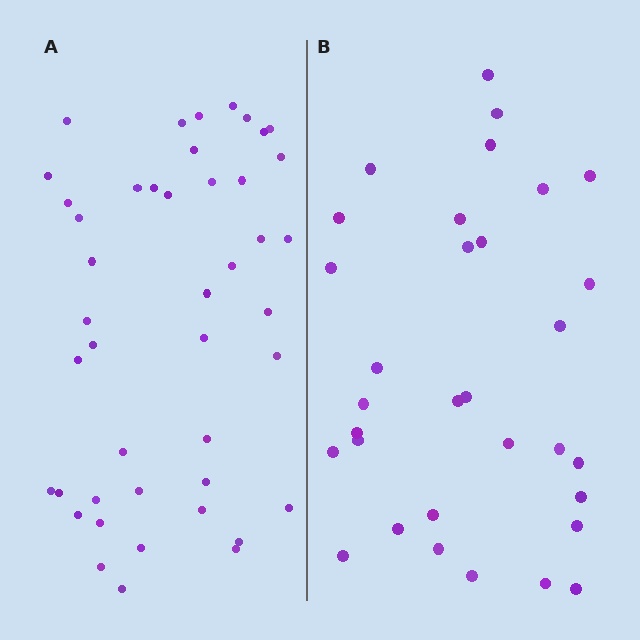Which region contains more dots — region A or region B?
Region A (the left region) has more dots.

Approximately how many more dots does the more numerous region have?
Region A has roughly 12 or so more dots than region B.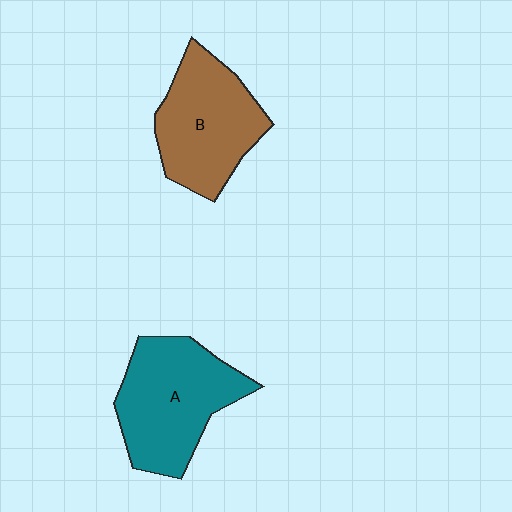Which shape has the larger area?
Shape A (teal).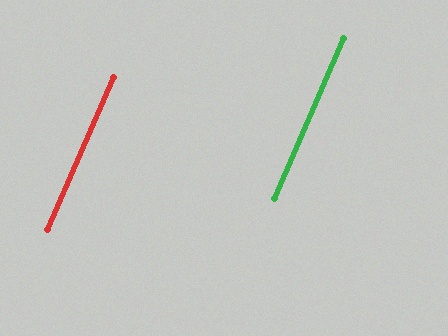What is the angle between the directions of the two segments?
Approximately 0 degrees.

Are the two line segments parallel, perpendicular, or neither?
Parallel — their directions differ by only 0.1°.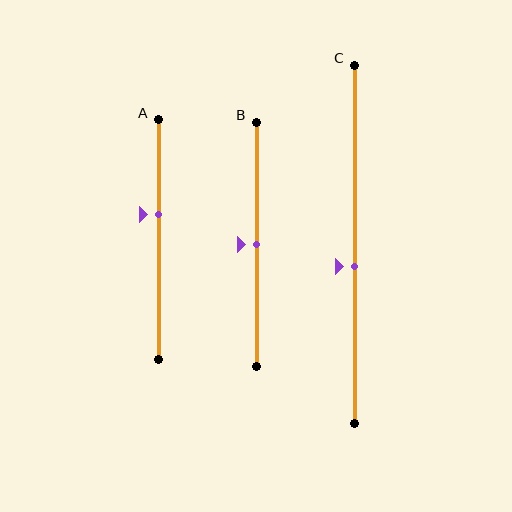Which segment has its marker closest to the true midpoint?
Segment B has its marker closest to the true midpoint.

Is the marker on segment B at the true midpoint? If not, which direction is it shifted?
Yes, the marker on segment B is at the true midpoint.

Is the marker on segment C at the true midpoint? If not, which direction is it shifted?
No, the marker on segment C is shifted downward by about 6% of the segment length.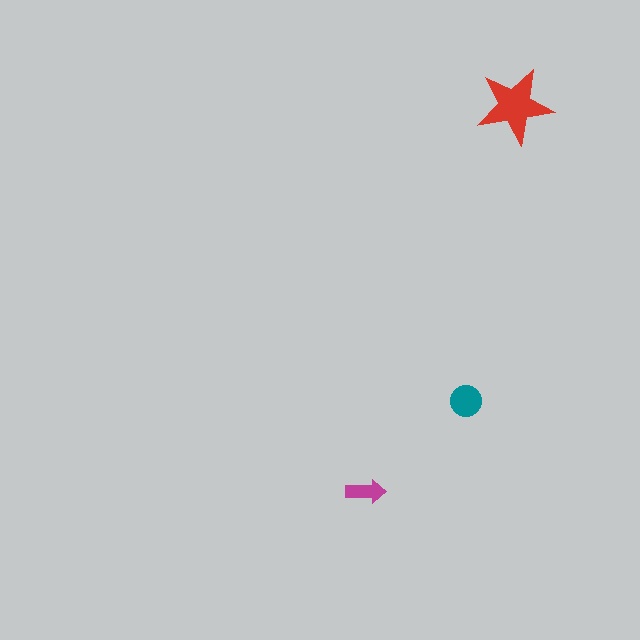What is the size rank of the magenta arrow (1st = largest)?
3rd.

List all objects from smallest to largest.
The magenta arrow, the teal circle, the red star.